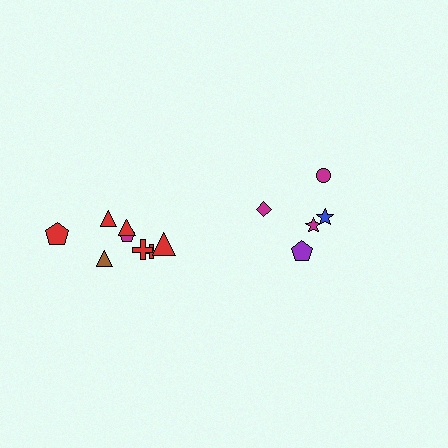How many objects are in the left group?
There are 8 objects.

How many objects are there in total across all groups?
There are 13 objects.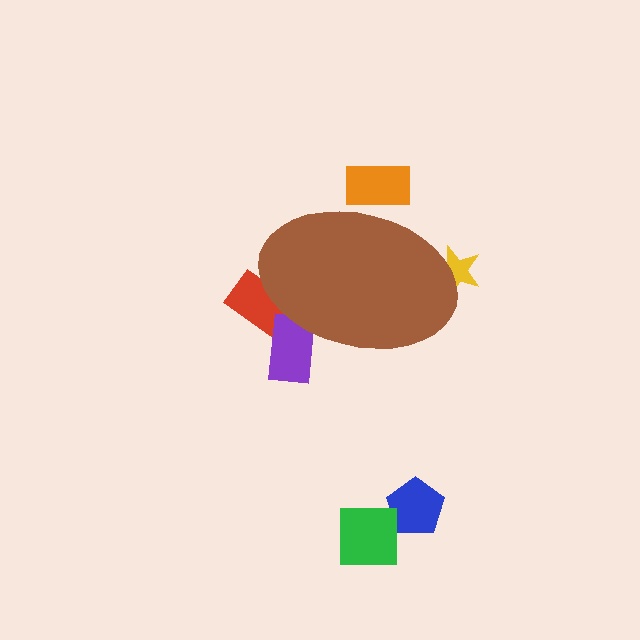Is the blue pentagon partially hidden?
No, the blue pentagon is fully visible.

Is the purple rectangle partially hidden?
Yes, the purple rectangle is partially hidden behind the brown ellipse.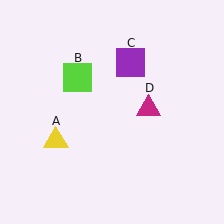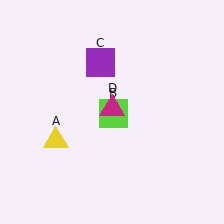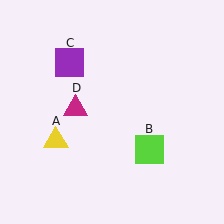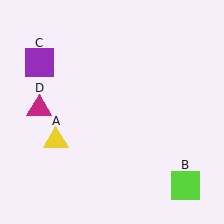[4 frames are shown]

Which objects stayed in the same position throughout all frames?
Yellow triangle (object A) remained stationary.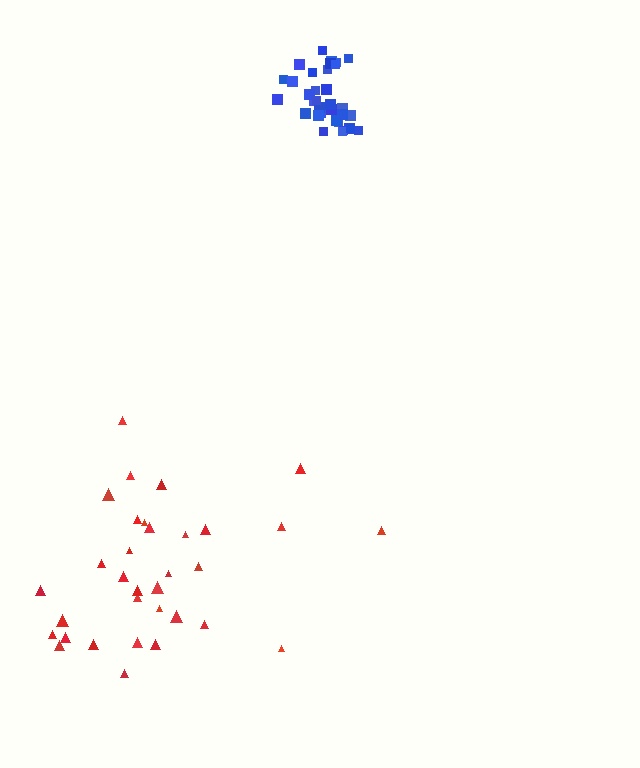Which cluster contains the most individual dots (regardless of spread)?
Blue (34).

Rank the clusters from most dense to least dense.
blue, red.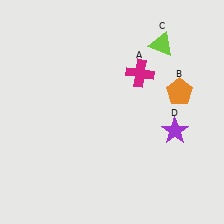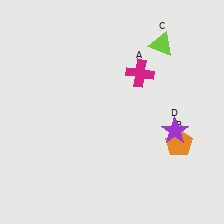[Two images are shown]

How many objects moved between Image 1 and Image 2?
1 object moved between the two images.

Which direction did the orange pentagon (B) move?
The orange pentagon (B) moved down.